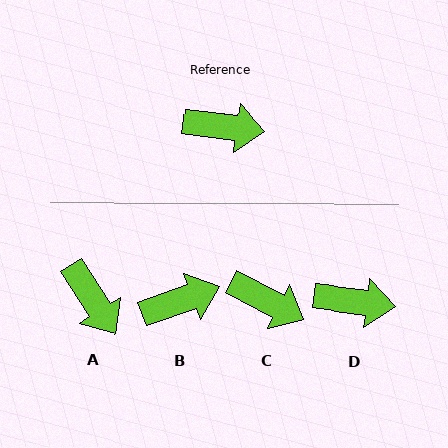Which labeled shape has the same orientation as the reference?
D.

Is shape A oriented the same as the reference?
No, it is off by about 50 degrees.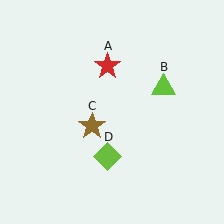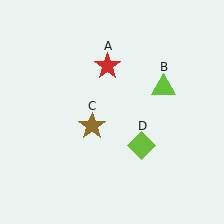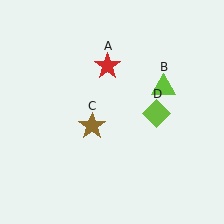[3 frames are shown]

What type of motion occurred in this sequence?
The lime diamond (object D) rotated counterclockwise around the center of the scene.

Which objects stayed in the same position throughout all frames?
Red star (object A) and lime triangle (object B) and brown star (object C) remained stationary.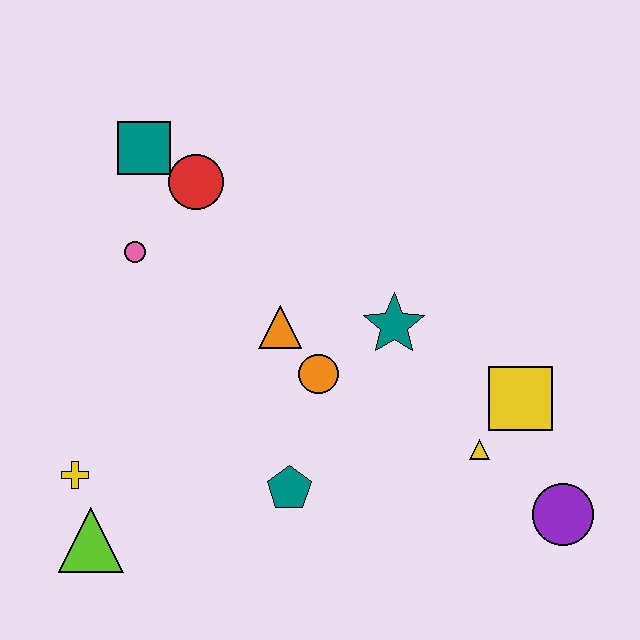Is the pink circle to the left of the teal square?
Yes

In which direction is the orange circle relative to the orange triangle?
The orange circle is below the orange triangle.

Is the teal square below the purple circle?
No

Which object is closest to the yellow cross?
The lime triangle is closest to the yellow cross.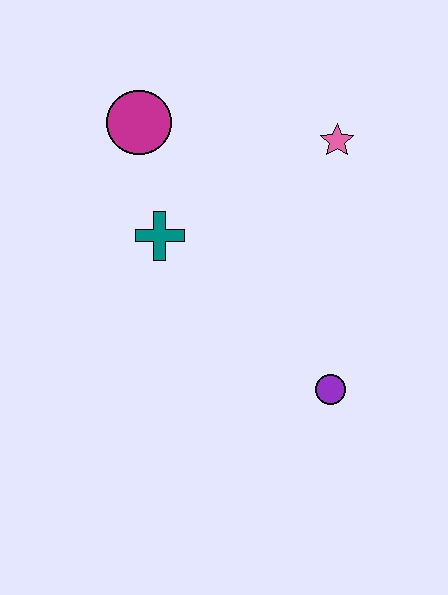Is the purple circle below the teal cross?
Yes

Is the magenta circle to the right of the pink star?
No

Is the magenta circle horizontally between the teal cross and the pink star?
No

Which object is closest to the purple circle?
The teal cross is closest to the purple circle.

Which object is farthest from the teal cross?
The purple circle is farthest from the teal cross.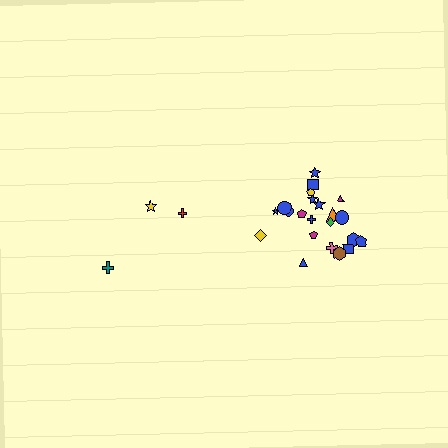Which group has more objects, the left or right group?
The right group.